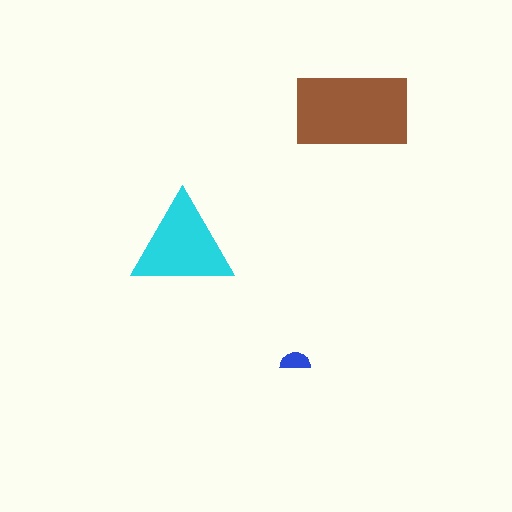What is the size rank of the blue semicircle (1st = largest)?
3rd.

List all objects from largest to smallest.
The brown rectangle, the cyan triangle, the blue semicircle.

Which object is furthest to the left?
The cyan triangle is leftmost.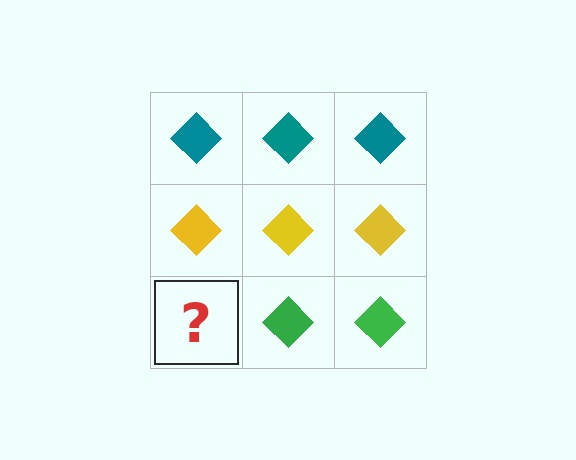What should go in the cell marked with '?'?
The missing cell should contain a green diamond.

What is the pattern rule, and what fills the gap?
The rule is that each row has a consistent color. The gap should be filled with a green diamond.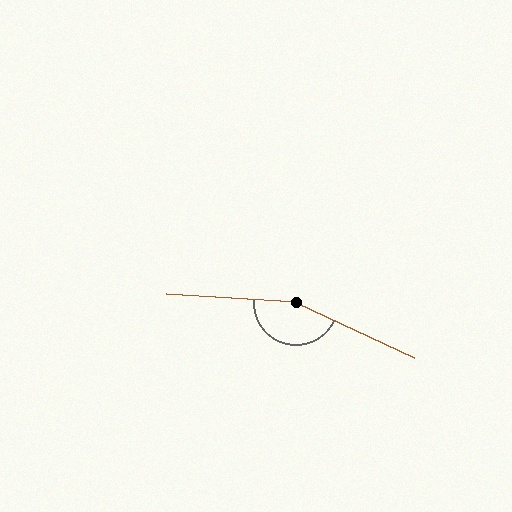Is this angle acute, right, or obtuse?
It is obtuse.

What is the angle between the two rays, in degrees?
Approximately 159 degrees.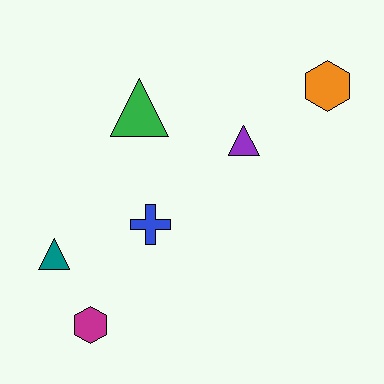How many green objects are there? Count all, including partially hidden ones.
There is 1 green object.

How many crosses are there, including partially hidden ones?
There is 1 cross.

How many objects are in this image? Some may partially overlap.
There are 6 objects.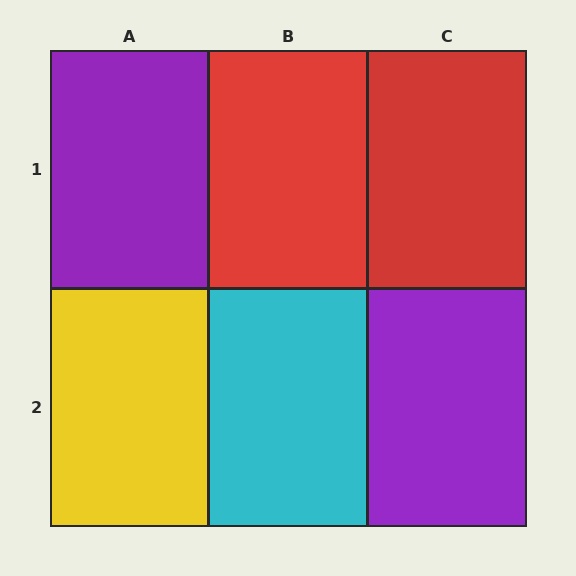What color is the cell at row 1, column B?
Red.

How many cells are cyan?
1 cell is cyan.